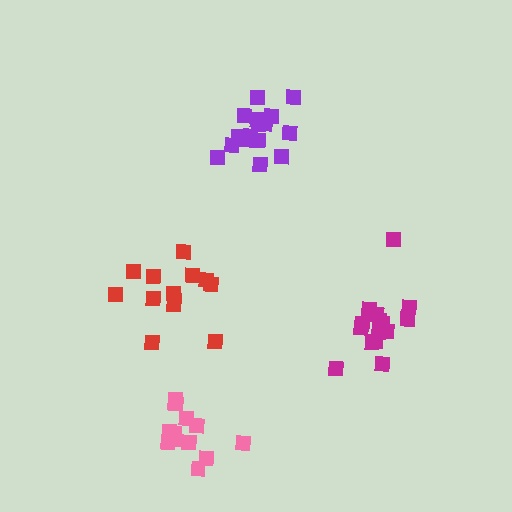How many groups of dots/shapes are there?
There are 4 groups.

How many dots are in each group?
Group 1: 14 dots, Group 2: 16 dots, Group 3: 15 dots, Group 4: 13 dots (58 total).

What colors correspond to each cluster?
The clusters are colored: red, purple, magenta, pink.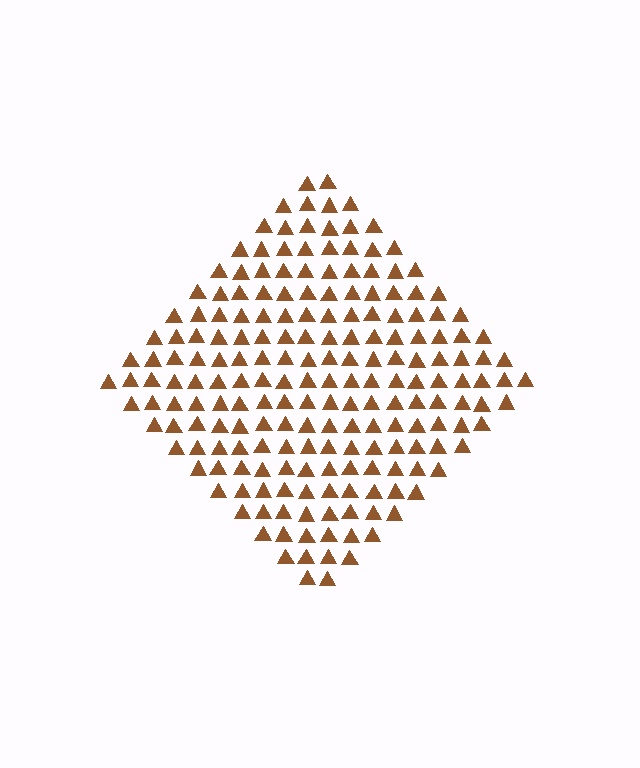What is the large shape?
The large shape is a diamond.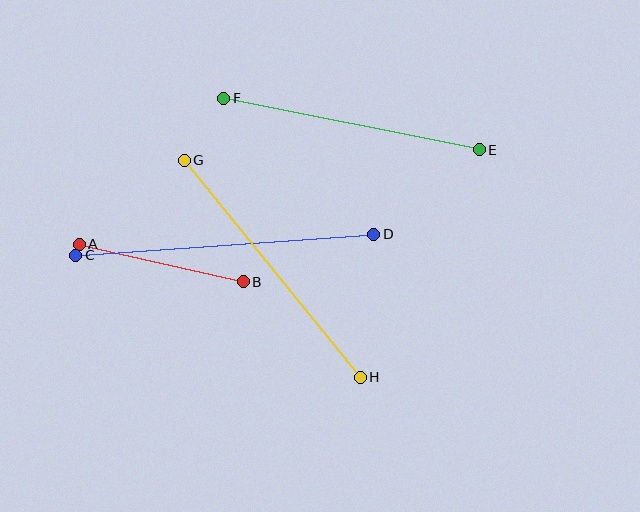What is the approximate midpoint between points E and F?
The midpoint is at approximately (351, 124) pixels.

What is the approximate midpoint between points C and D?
The midpoint is at approximately (225, 245) pixels.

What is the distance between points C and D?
The distance is approximately 298 pixels.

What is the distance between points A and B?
The distance is approximately 168 pixels.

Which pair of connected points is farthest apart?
Points C and D are farthest apart.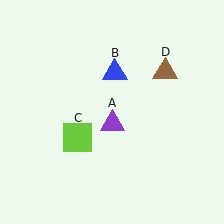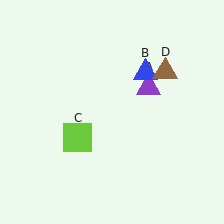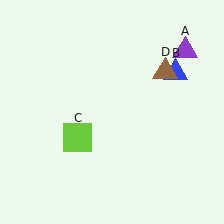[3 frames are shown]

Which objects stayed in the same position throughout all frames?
Lime square (object C) and brown triangle (object D) remained stationary.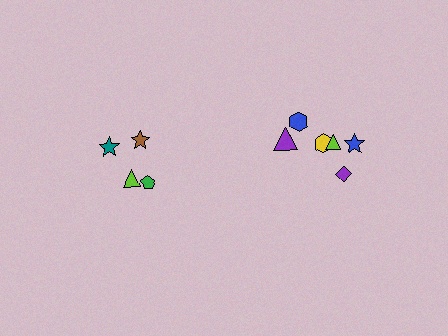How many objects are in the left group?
There are 4 objects.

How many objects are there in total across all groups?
There are 10 objects.